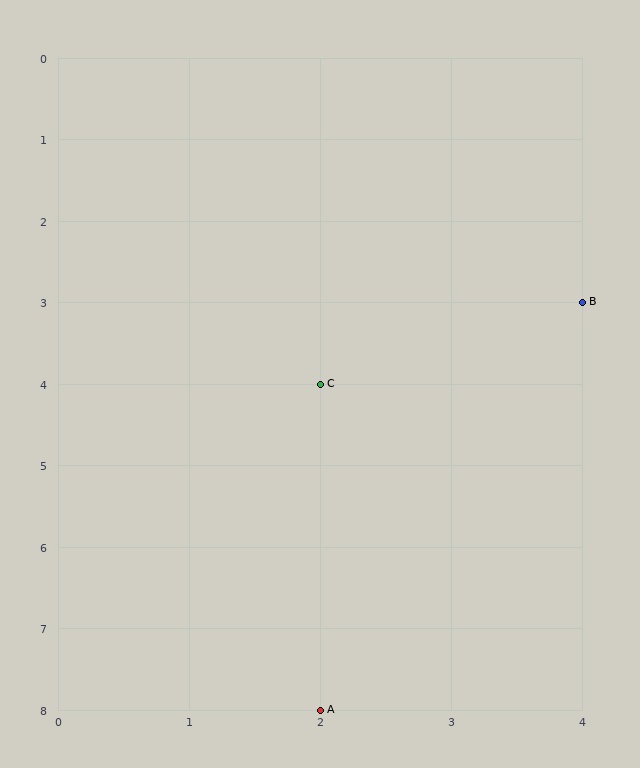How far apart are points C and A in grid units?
Points C and A are 4 rows apart.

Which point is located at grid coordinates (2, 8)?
Point A is at (2, 8).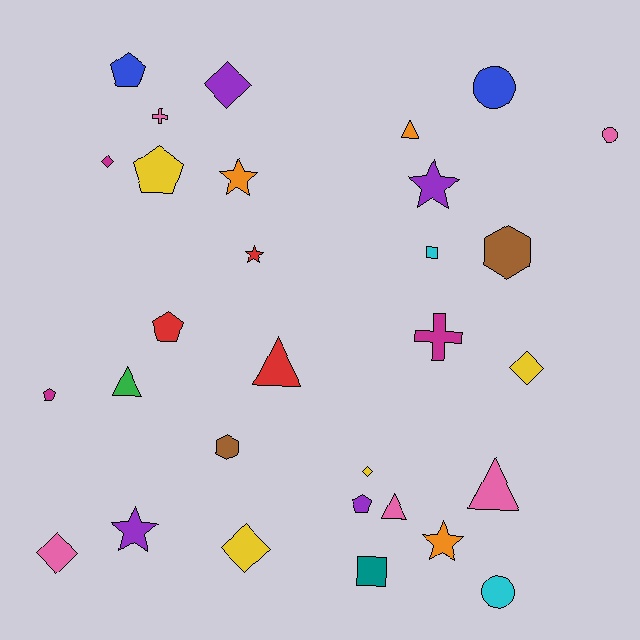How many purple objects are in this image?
There are 4 purple objects.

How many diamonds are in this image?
There are 6 diamonds.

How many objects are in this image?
There are 30 objects.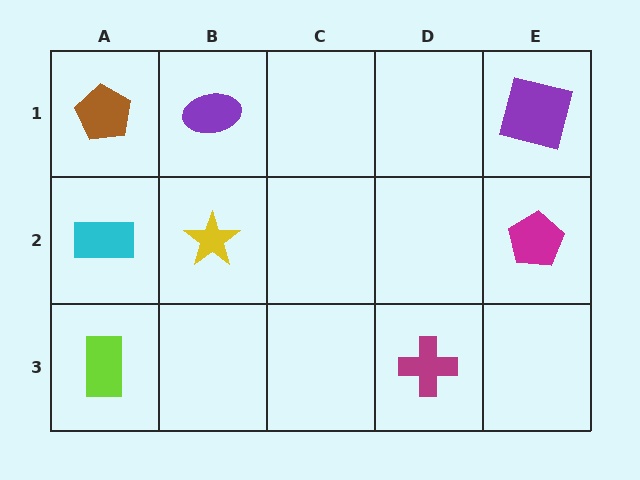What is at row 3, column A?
A lime rectangle.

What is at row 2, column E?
A magenta pentagon.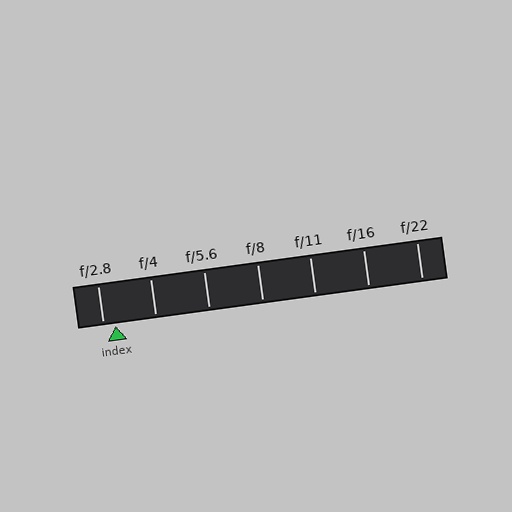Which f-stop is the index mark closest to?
The index mark is closest to f/2.8.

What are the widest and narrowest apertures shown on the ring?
The widest aperture shown is f/2.8 and the narrowest is f/22.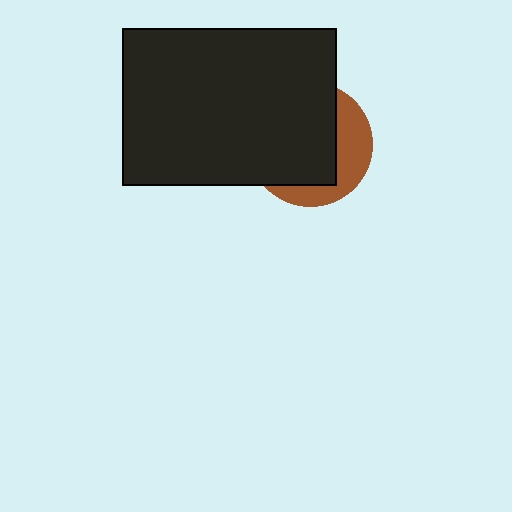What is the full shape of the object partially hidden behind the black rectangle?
The partially hidden object is a brown circle.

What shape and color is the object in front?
The object in front is a black rectangle.